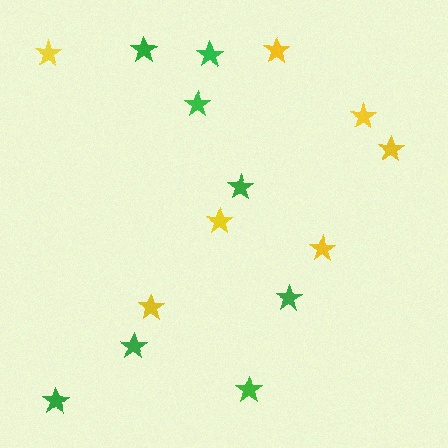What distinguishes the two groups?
There are 2 groups: one group of yellow stars (7) and one group of green stars (8).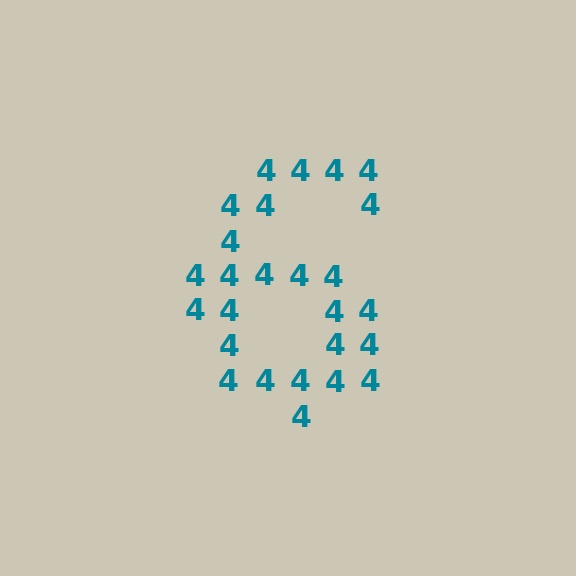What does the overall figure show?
The overall figure shows the digit 6.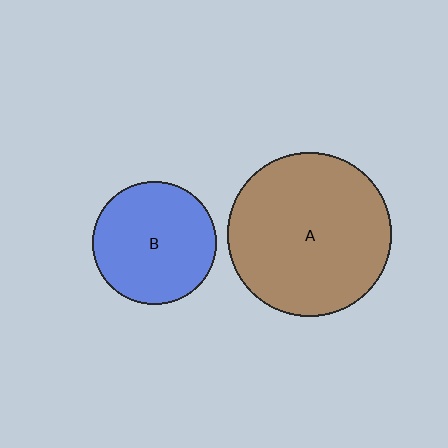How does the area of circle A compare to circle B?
Approximately 1.8 times.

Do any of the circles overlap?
No, none of the circles overlap.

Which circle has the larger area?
Circle A (brown).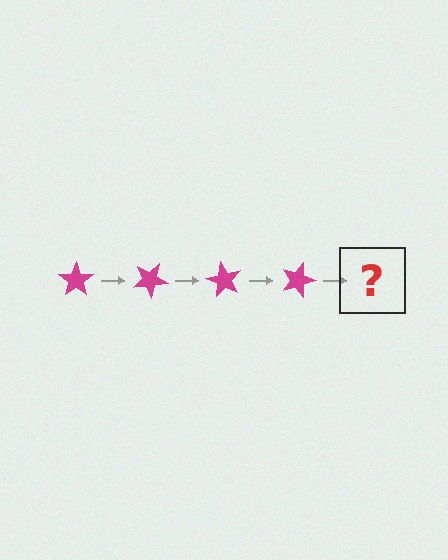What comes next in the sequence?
The next element should be a magenta star rotated 120 degrees.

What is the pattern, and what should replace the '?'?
The pattern is that the star rotates 30 degrees each step. The '?' should be a magenta star rotated 120 degrees.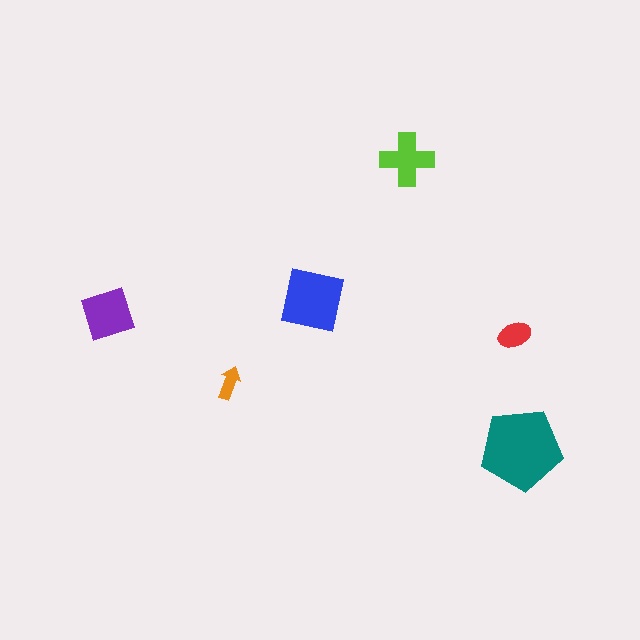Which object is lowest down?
The teal pentagon is bottommost.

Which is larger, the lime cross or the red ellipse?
The lime cross.